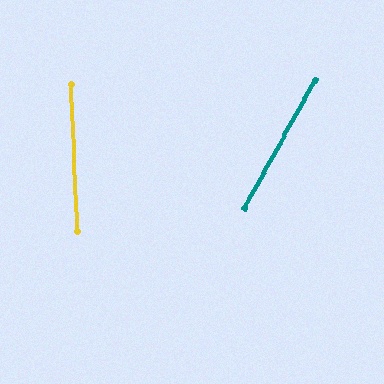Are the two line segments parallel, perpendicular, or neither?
Neither parallel nor perpendicular — they differ by about 31°.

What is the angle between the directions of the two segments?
Approximately 31 degrees.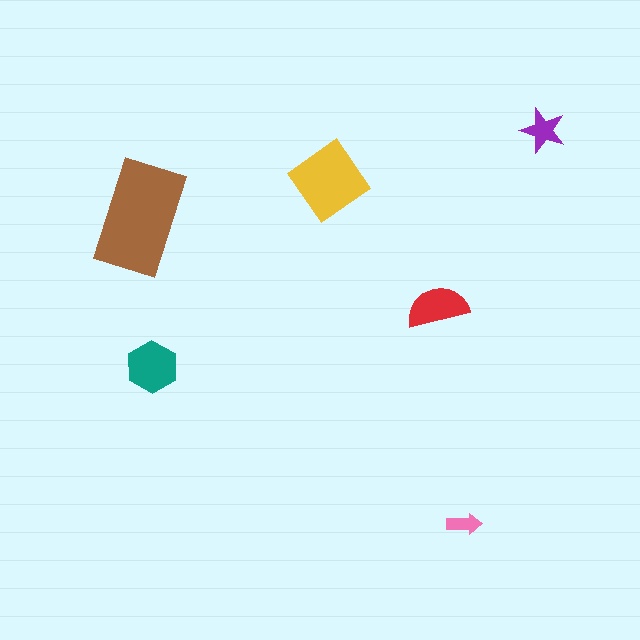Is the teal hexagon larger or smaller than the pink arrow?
Larger.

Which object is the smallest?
The pink arrow.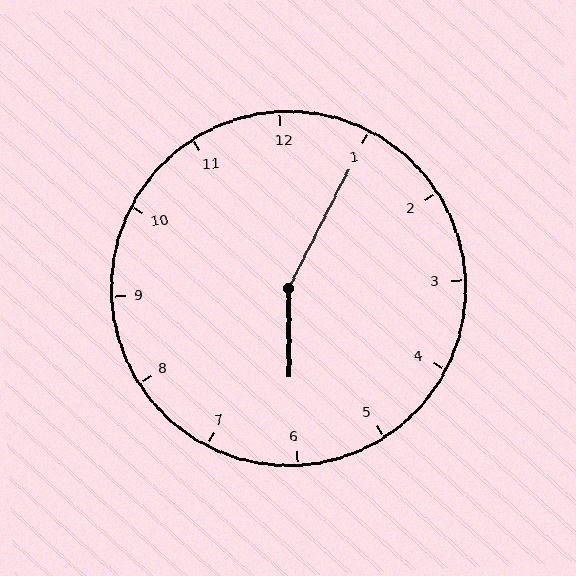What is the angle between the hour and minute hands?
Approximately 152 degrees.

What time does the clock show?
6:05.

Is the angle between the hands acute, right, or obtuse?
It is obtuse.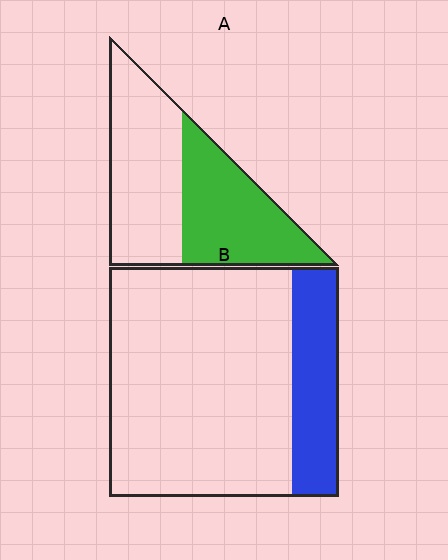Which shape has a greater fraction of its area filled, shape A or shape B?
Shape A.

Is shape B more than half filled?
No.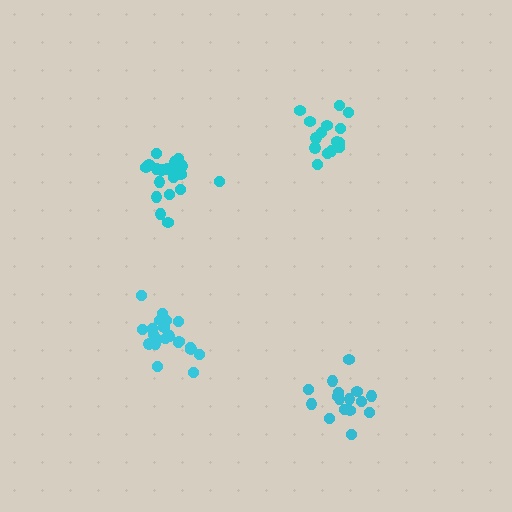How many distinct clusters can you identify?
There are 4 distinct clusters.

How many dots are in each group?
Group 1: 16 dots, Group 2: 20 dots, Group 3: 17 dots, Group 4: 21 dots (74 total).